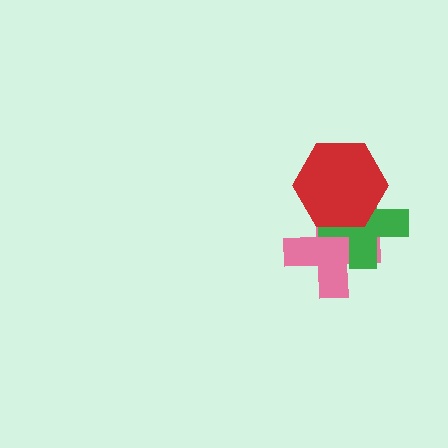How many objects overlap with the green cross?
2 objects overlap with the green cross.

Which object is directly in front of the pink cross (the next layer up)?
The green cross is directly in front of the pink cross.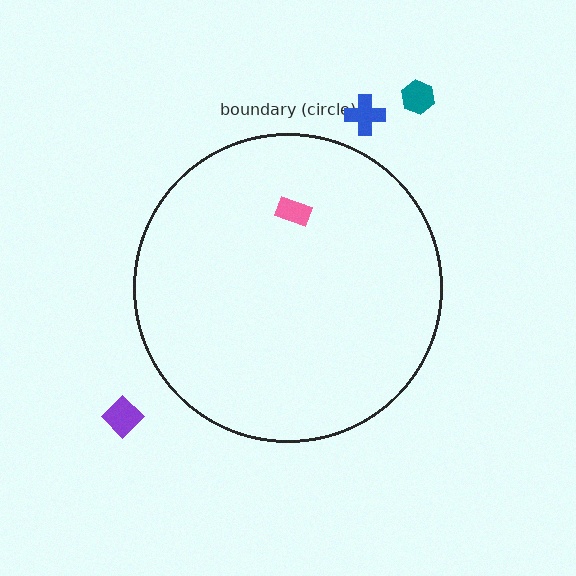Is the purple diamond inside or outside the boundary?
Outside.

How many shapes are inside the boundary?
1 inside, 3 outside.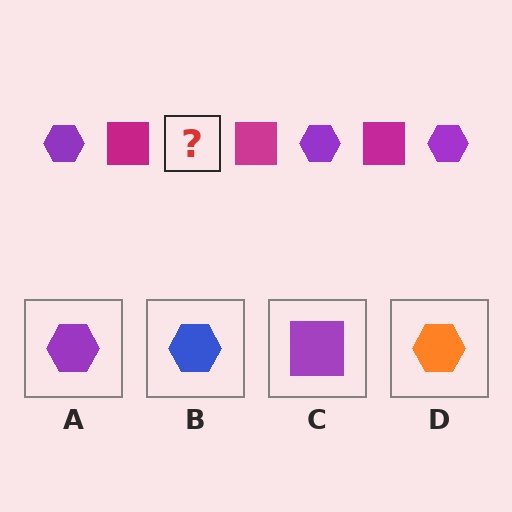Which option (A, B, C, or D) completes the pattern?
A.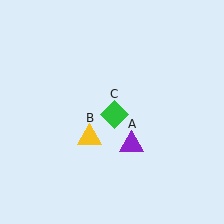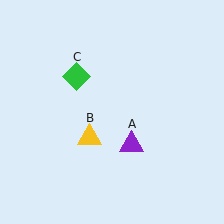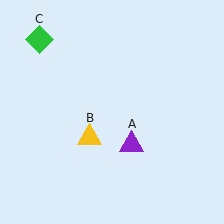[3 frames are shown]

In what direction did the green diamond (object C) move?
The green diamond (object C) moved up and to the left.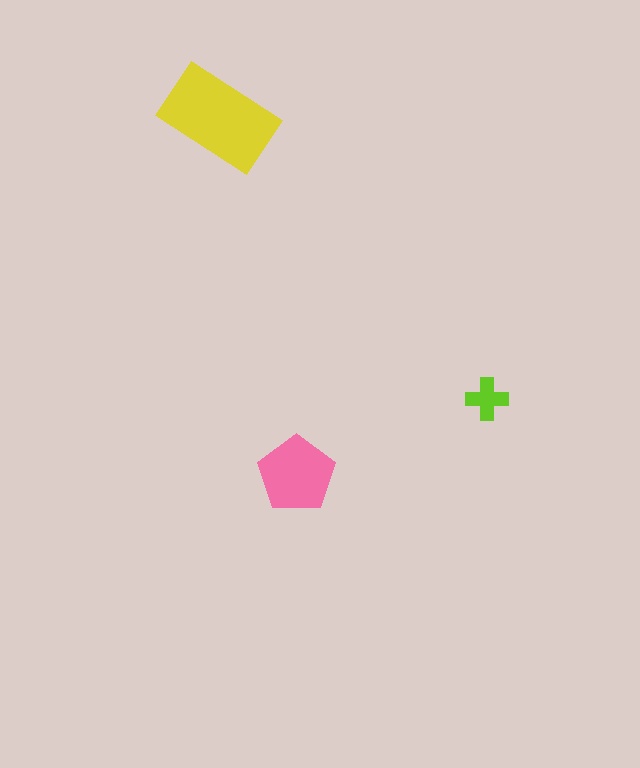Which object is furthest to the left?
The yellow rectangle is leftmost.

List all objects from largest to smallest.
The yellow rectangle, the pink pentagon, the lime cross.